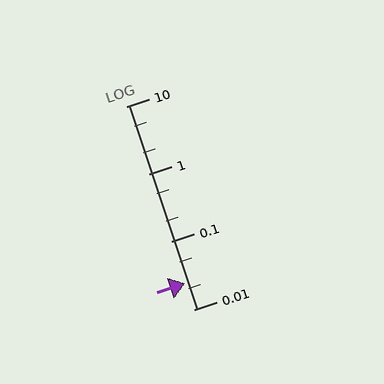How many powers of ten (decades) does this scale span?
The scale spans 3 decades, from 0.01 to 10.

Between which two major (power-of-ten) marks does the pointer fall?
The pointer is between 0.01 and 0.1.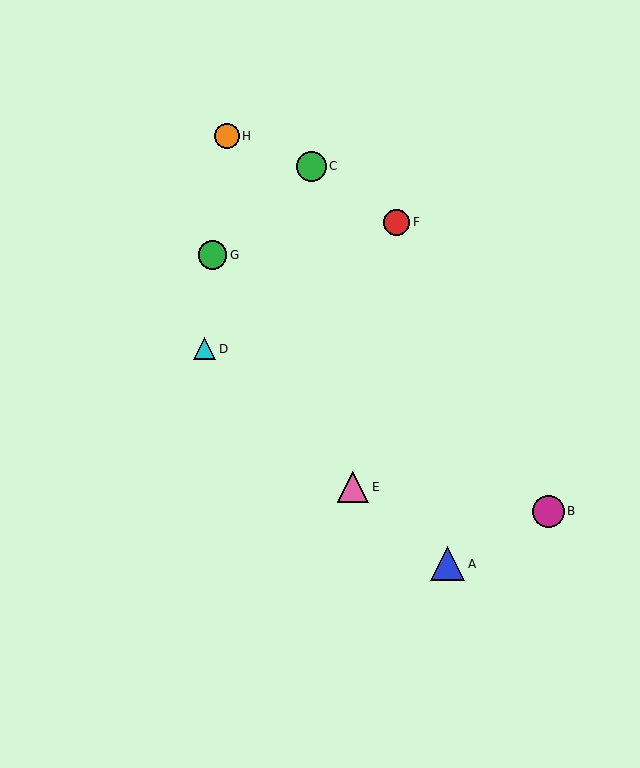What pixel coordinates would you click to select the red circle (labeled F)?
Click at (397, 222) to select the red circle F.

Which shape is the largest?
The blue triangle (labeled A) is the largest.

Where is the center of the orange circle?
The center of the orange circle is at (227, 136).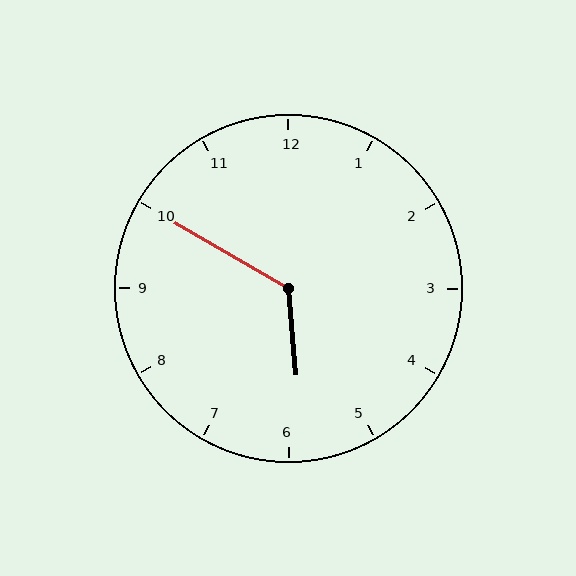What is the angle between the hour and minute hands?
Approximately 125 degrees.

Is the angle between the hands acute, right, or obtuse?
It is obtuse.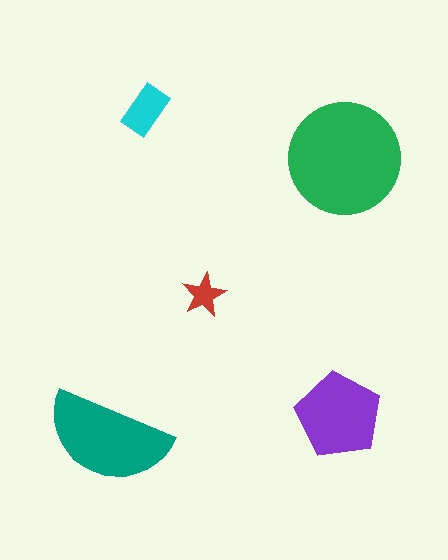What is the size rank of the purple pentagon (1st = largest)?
3rd.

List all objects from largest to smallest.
The green circle, the teal semicircle, the purple pentagon, the cyan rectangle, the red star.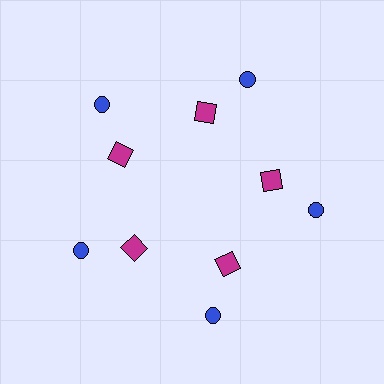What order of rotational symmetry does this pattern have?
This pattern has 5-fold rotational symmetry.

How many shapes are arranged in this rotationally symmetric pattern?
There are 10 shapes, arranged in 5 groups of 2.